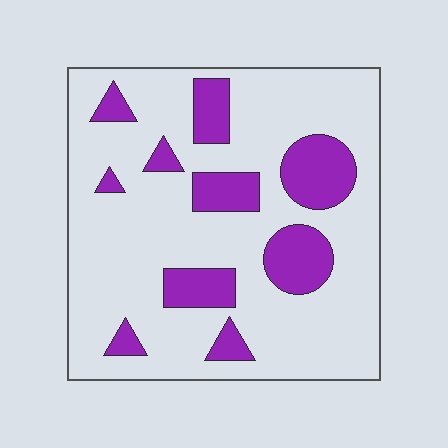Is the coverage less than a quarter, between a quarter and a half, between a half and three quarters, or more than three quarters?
Less than a quarter.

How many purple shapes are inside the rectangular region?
10.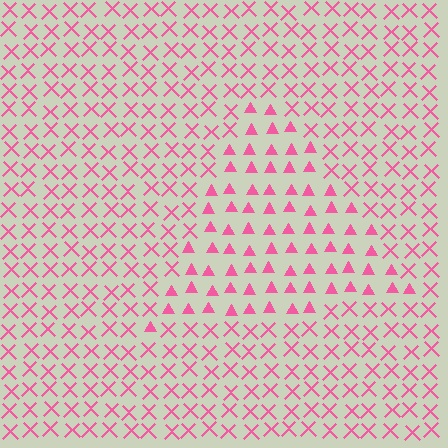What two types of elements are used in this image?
The image uses triangles inside the triangle region and X marks outside it.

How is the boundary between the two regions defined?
The boundary is defined by a change in element shape: triangles inside vs. X marks outside. All elements share the same color and spacing.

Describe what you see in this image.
The image is filled with small pink elements arranged in a uniform grid. A triangle-shaped region contains triangles, while the surrounding area contains X marks. The boundary is defined purely by the change in element shape.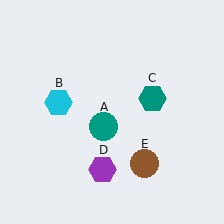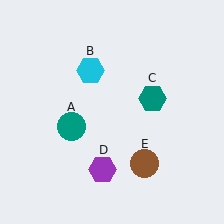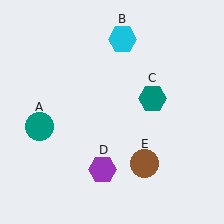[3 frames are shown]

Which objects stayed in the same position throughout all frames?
Teal hexagon (object C) and purple hexagon (object D) and brown circle (object E) remained stationary.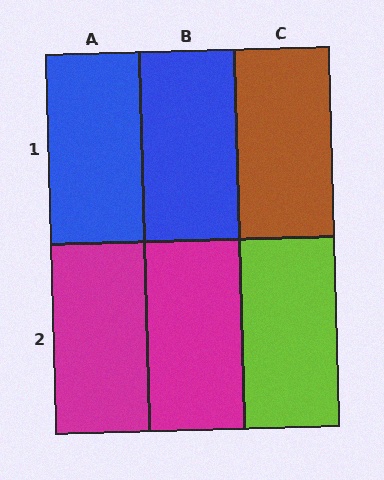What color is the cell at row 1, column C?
Brown.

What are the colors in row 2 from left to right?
Magenta, magenta, lime.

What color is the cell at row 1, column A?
Blue.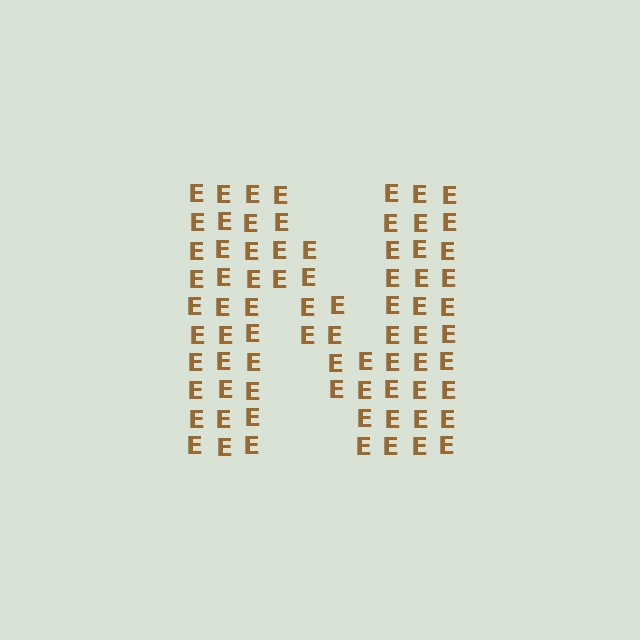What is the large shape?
The large shape is the letter N.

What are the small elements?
The small elements are letter E's.